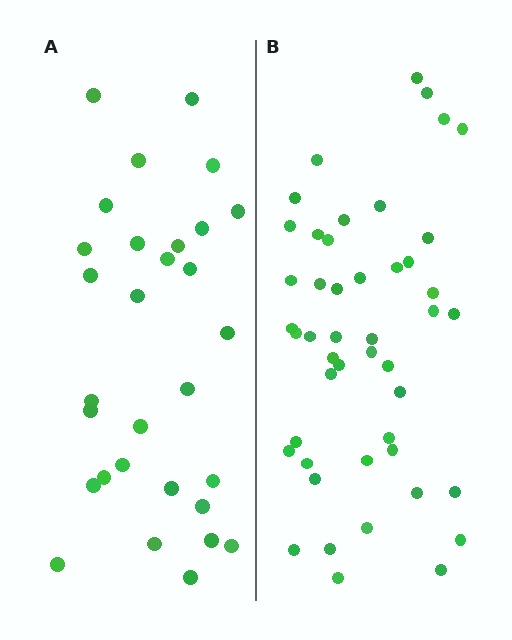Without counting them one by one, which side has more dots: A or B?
Region B (the right region) has more dots.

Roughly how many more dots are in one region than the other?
Region B has approximately 15 more dots than region A.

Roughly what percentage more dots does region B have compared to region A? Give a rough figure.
About 55% more.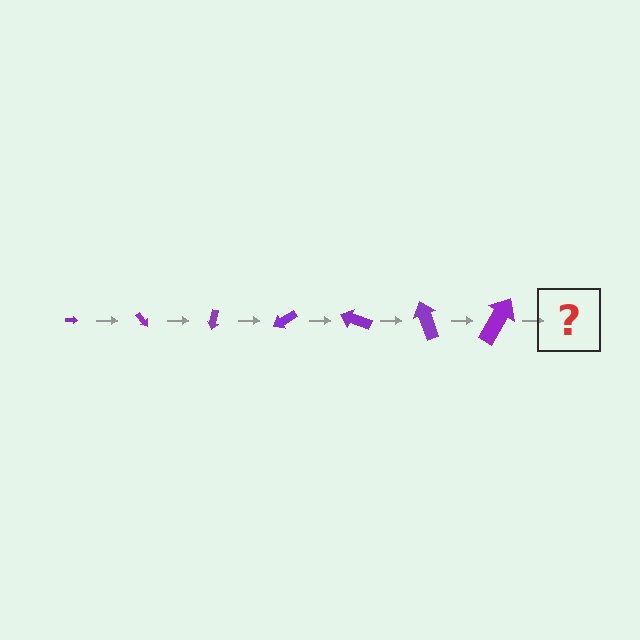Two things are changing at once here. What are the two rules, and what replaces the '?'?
The two rules are that the arrow grows larger each step and it rotates 50 degrees each step. The '?' should be an arrow, larger than the previous one and rotated 350 degrees from the start.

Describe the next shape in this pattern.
It should be an arrow, larger than the previous one and rotated 350 degrees from the start.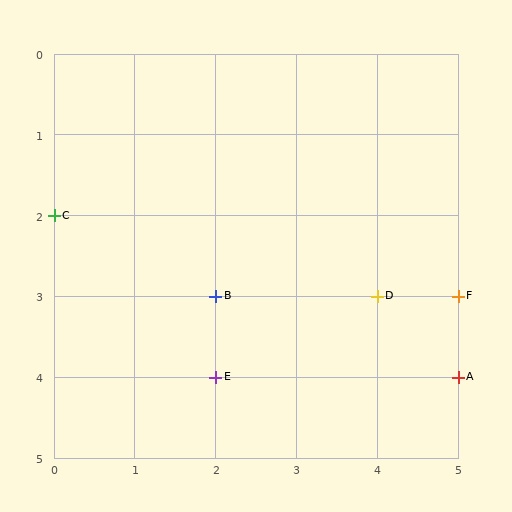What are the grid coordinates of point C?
Point C is at grid coordinates (0, 2).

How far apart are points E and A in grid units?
Points E and A are 3 columns apart.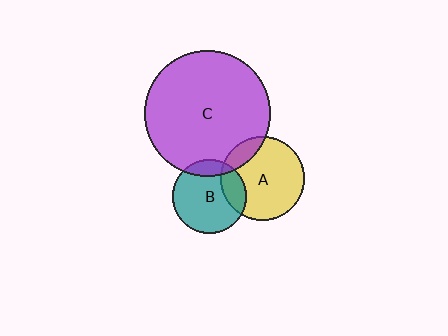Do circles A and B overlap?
Yes.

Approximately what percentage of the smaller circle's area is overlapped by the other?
Approximately 20%.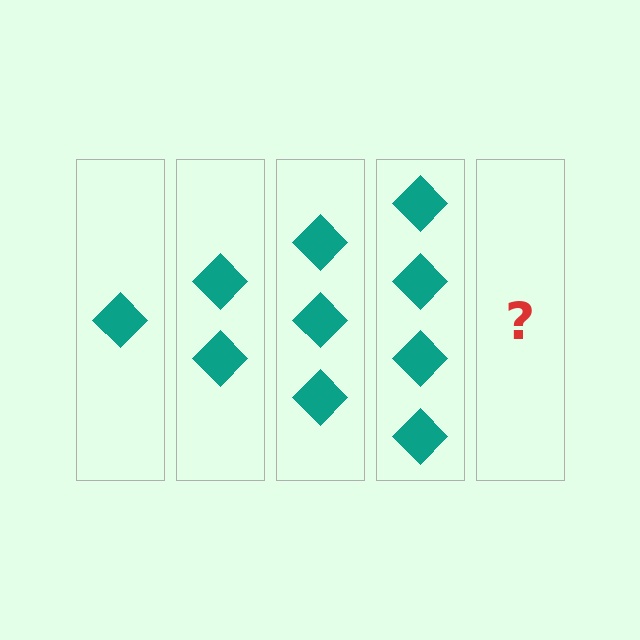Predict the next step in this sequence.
The next step is 5 diamonds.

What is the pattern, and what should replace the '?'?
The pattern is that each step adds one more diamond. The '?' should be 5 diamonds.